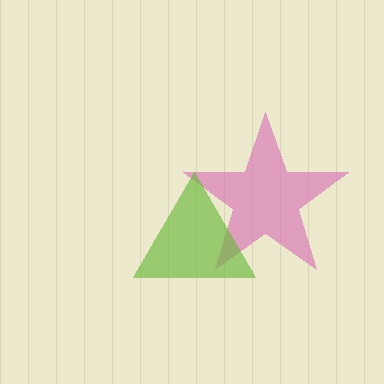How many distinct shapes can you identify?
There are 2 distinct shapes: a pink star, a lime triangle.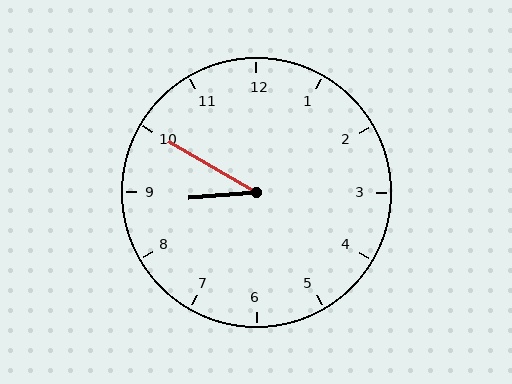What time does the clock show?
8:50.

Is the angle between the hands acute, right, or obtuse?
It is acute.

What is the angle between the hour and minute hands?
Approximately 35 degrees.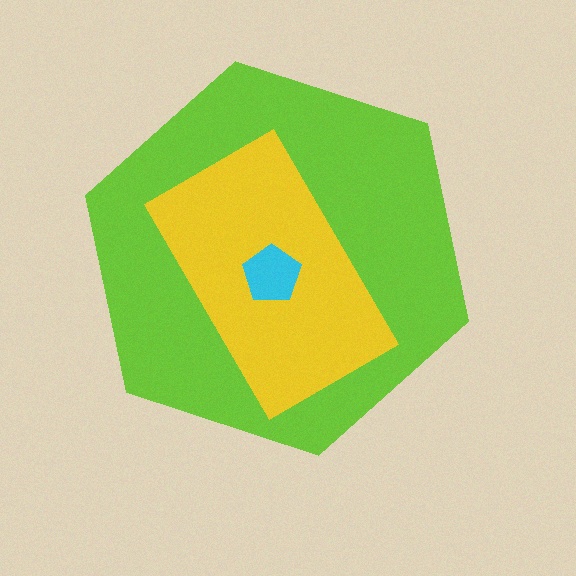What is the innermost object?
The cyan pentagon.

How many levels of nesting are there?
3.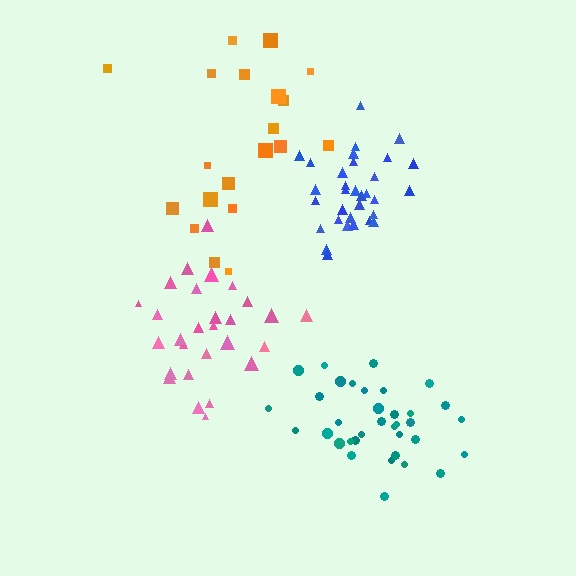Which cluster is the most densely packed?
Blue.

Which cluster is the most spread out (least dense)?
Orange.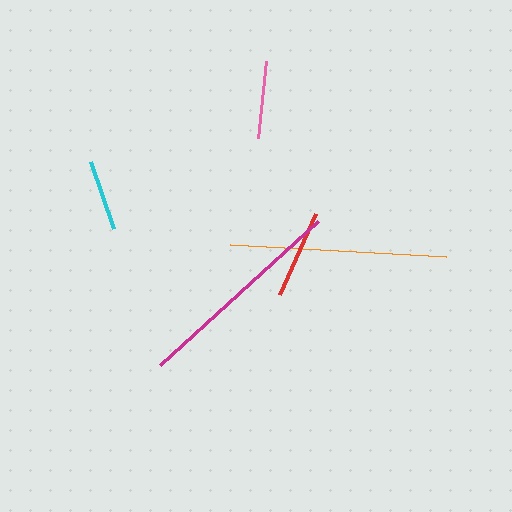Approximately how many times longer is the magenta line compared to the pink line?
The magenta line is approximately 2.8 times the length of the pink line.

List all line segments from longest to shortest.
From longest to shortest: orange, magenta, red, pink, cyan.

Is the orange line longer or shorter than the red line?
The orange line is longer than the red line.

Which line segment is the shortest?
The cyan line is the shortest at approximately 71 pixels.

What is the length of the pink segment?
The pink segment is approximately 77 pixels long.